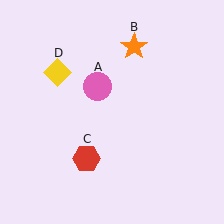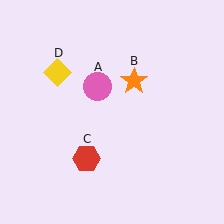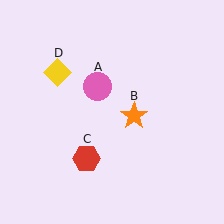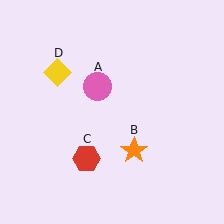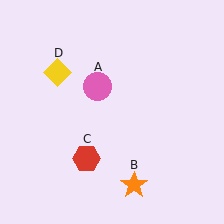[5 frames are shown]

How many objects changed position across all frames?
1 object changed position: orange star (object B).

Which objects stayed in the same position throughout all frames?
Pink circle (object A) and red hexagon (object C) and yellow diamond (object D) remained stationary.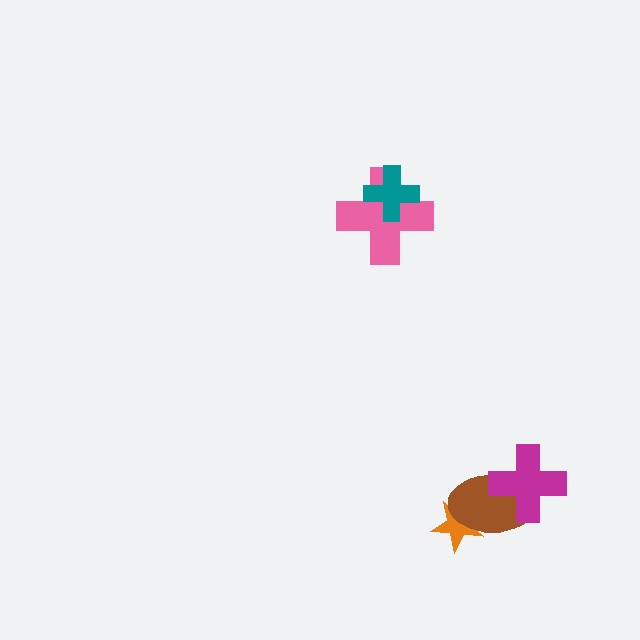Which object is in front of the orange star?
The brown ellipse is in front of the orange star.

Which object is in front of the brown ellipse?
The magenta cross is in front of the brown ellipse.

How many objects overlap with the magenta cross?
1 object overlaps with the magenta cross.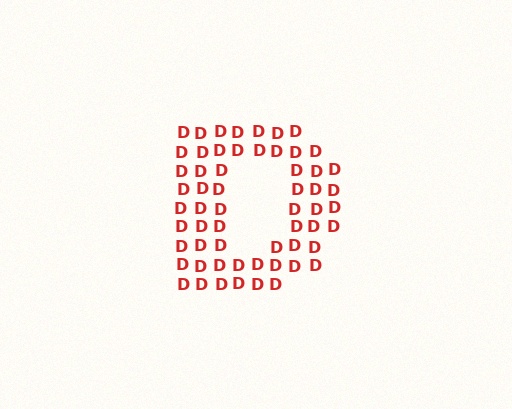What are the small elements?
The small elements are letter D's.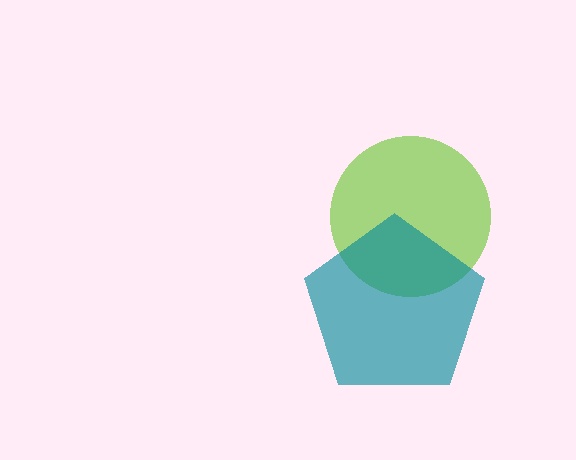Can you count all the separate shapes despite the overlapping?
Yes, there are 2 separate shapes.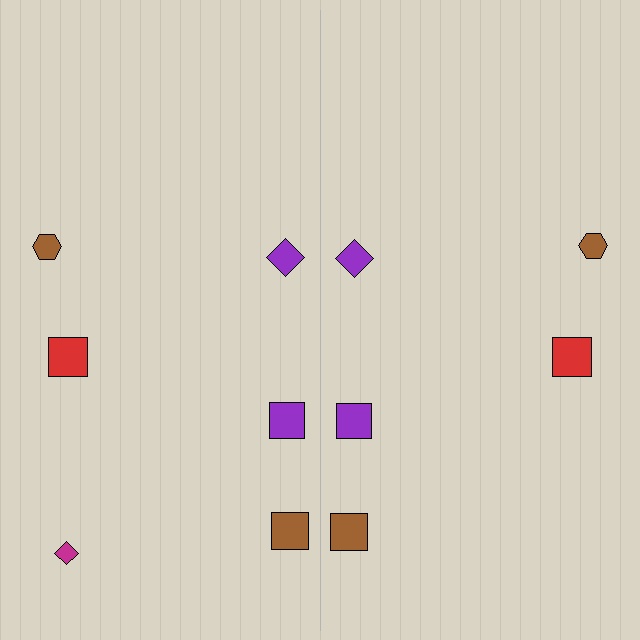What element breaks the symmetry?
A magenta diamond is missing from the right side.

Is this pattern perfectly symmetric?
No, the pattern is not perfectly symmetric. A magenta diamond is missing from the right side.